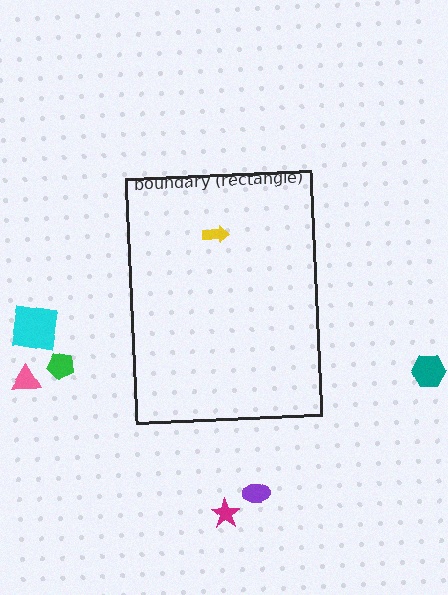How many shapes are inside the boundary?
1 inside, 6 outside.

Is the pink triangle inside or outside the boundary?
Outside.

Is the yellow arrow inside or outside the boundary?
Inside.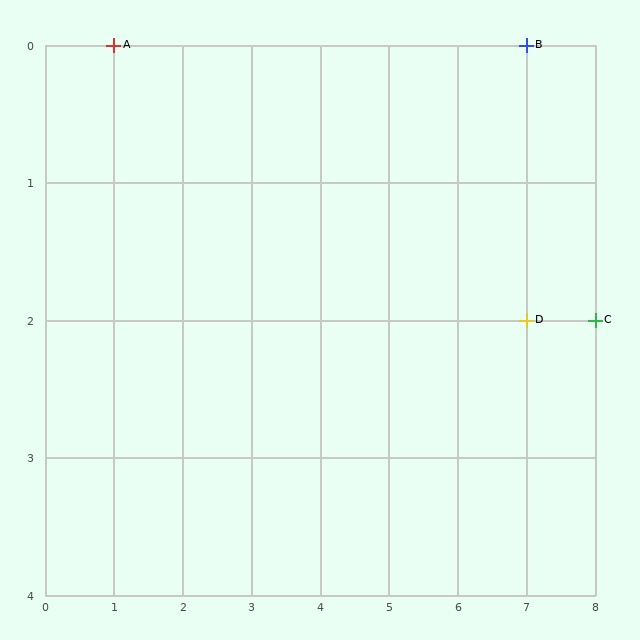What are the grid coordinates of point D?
Point D is at grid coordinates (7, 2).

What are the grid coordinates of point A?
Point A is at grid coordinates (1, 0).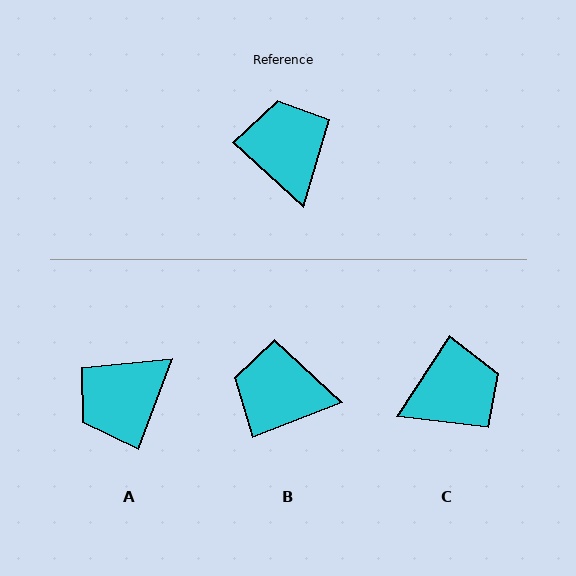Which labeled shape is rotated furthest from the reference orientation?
A, about 112 degrees away.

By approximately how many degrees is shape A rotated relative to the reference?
Approximately 112 degrees counter-clockwise.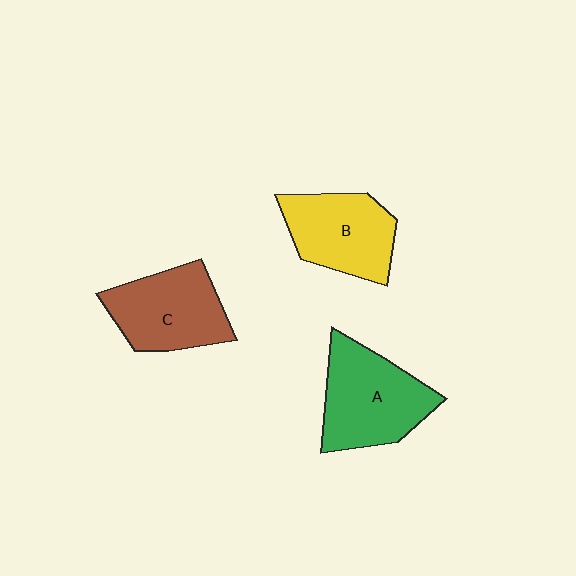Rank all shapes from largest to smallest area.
From largest to smallest: A (green), C (brown), B (yellow).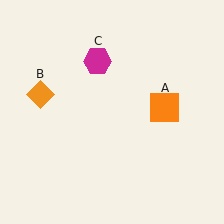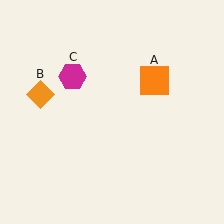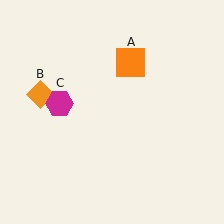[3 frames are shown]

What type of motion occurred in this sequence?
The orange square (object A), magenta hexagon (object C) rotated counterclockwise around the center of the scene.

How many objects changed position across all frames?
2 objects changed position: orange square (object A), magenta hexagon (object C).